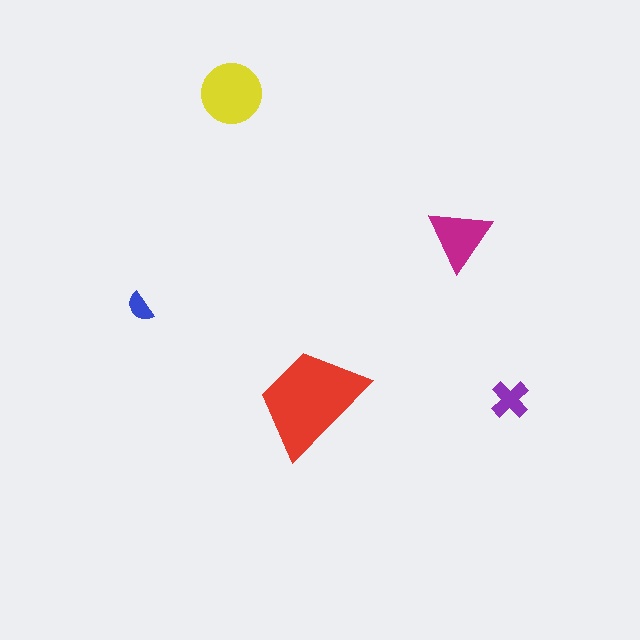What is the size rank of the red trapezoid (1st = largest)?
1st.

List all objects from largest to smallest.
The red trapezoid, the yellow circle, the magenta triangle, the purple cross, the blue semicircle.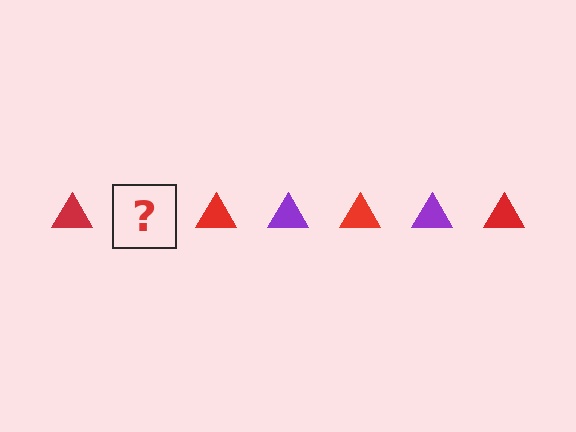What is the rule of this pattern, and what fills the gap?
The rule is that the pattern cycles through red, purple triangles. The gap should be filled with a purple triangle.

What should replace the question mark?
The question mark should be replaced with a purple triangle.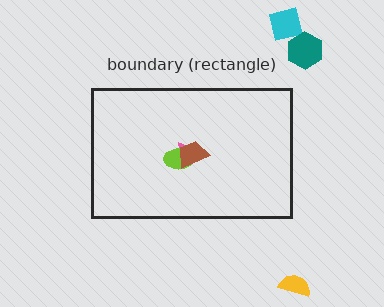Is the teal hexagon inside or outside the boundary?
Outside.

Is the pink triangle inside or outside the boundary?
Inside.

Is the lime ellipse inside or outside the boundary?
Inside.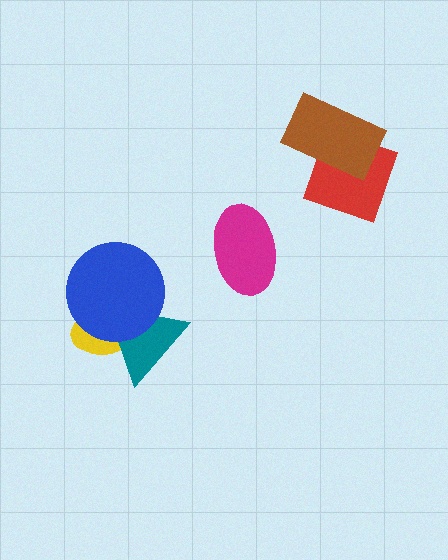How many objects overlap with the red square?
1 object overlaps with the red square.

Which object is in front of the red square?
The brown rectangle is in front of the red square.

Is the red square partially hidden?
Yes, it is partially covered by another shape.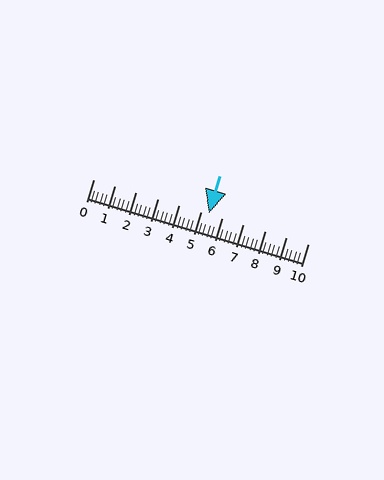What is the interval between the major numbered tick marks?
The major tick marks are spaced 1 units apart.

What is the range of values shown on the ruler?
The ruler shows values from 0 to 10.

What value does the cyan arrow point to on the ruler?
The cyan arrow points to approximately 5.4.